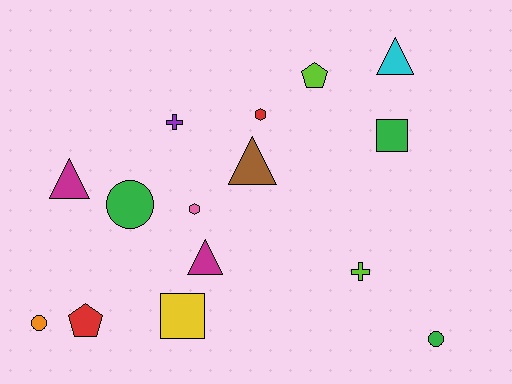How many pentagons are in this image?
There are 2 pentagons.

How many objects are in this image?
There are 15 objects.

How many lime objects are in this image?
There are 2 lime objects.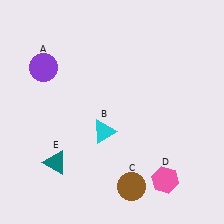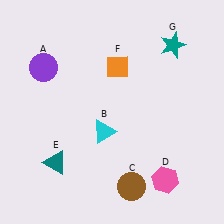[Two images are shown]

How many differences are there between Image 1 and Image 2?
There are 2 differences between the two images.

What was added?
An orange diamond (F), a teal star (G) were added in Image 2.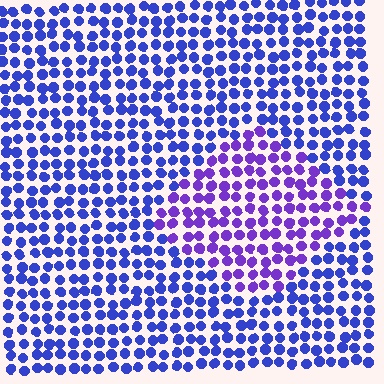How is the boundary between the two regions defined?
The boundary is defined purely by a slight shift in hue (about 33 degrees). Spacing, size, and orientation are identical on both sides.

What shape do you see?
I see a diamond.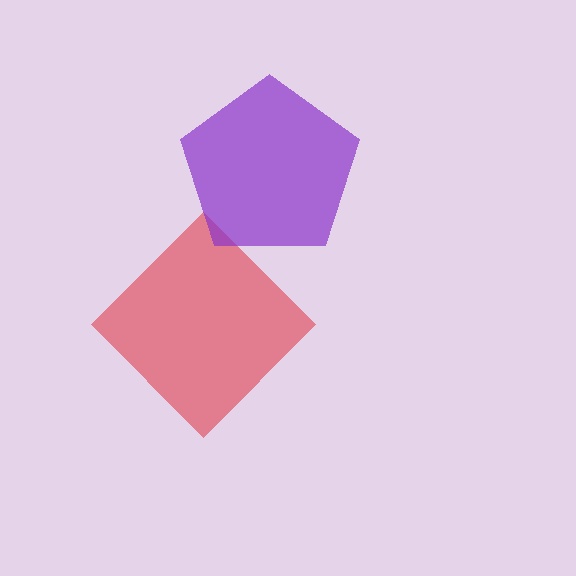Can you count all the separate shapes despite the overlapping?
Yes, there are 2 separate shapes.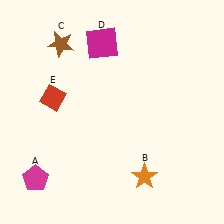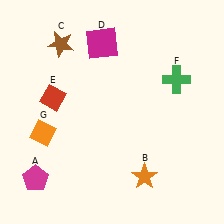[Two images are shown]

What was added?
A green cross (F), an orange diamond (G) were added in Image 2.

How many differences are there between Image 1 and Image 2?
There are 2 differences between the two images.